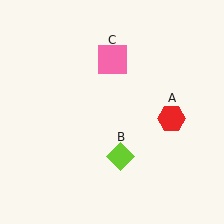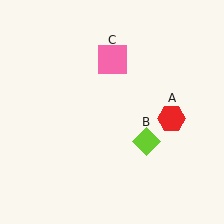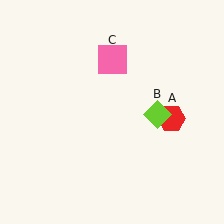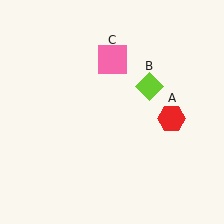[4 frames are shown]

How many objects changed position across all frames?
1 object changed position: lime diamond (object B).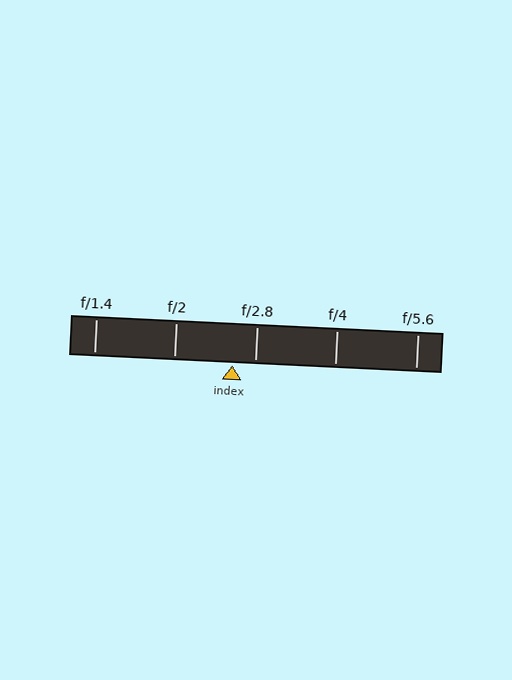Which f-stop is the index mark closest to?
The index mark is closest to f/2.8.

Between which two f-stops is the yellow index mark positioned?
The index mark is between f/2 and f/2.8.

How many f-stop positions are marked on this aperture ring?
There are 5 f-stop positions marked.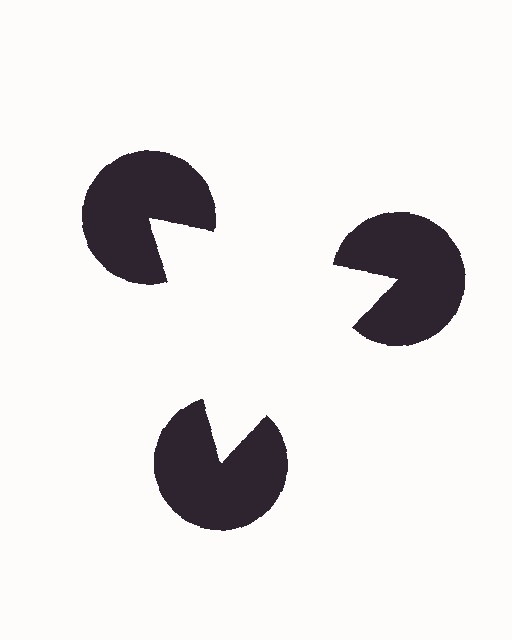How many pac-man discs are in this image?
There are 3 — one at each vertex of the illusory triangle.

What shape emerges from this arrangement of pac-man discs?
An illusory triangle — its edges are inferred from the aligned wedge cuts in the pac-man discs, not physically drawn.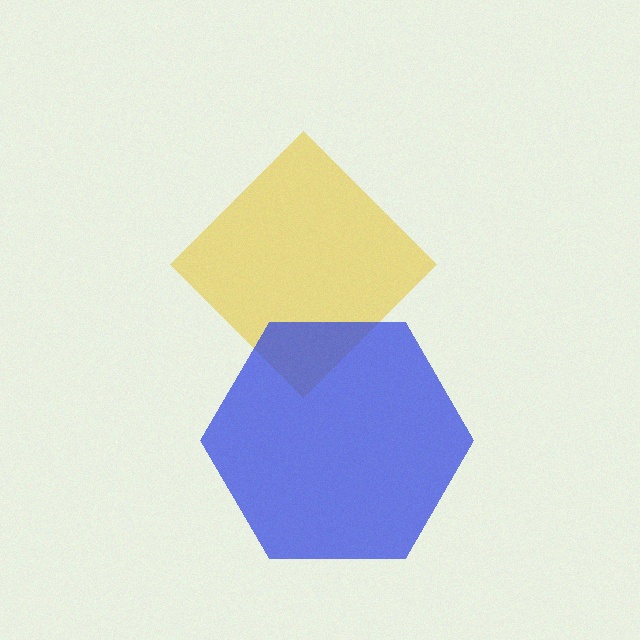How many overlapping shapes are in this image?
There are 2 overlapping shapes in the image.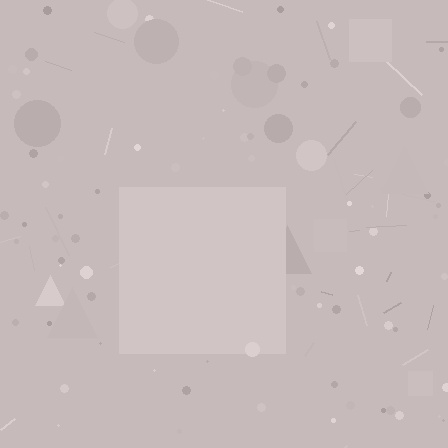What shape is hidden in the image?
A square is hidden in the image.